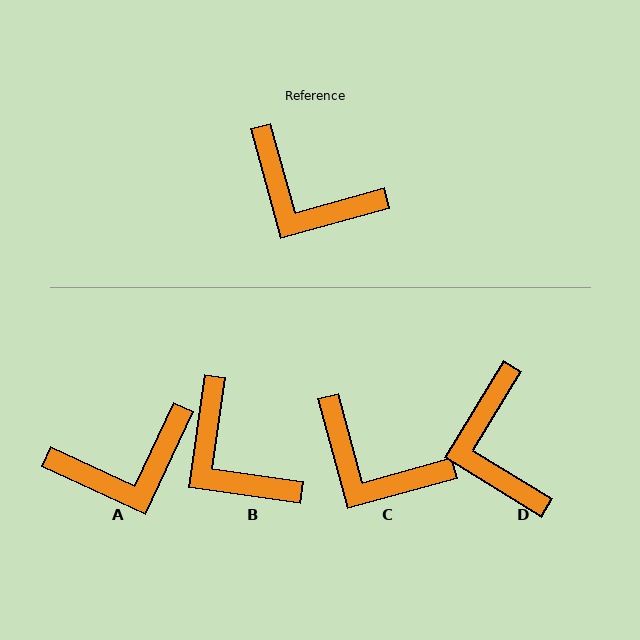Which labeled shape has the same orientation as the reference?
C.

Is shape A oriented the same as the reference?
No, it is off by about 50 degrees.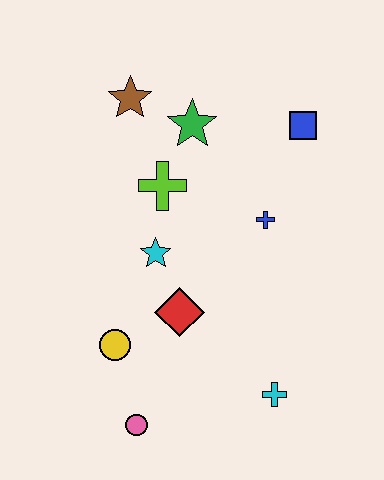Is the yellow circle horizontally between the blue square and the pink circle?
No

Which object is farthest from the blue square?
The pink circle is farthest from the blue square.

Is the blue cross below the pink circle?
No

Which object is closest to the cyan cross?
The red diamond is closest to the cyan cross.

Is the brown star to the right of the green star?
No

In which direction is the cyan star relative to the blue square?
The cyan star is to the left of the blue square.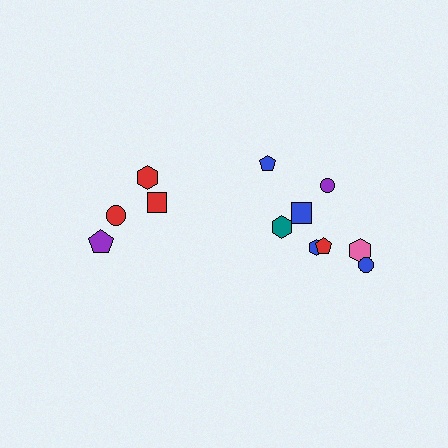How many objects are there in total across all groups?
There are 12 objects.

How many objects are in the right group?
There are 8 objects.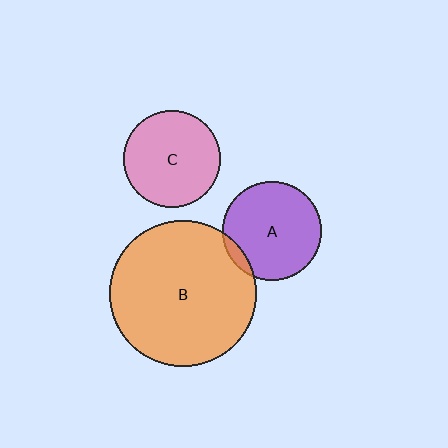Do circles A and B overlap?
Yes.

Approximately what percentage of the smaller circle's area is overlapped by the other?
Approximately 5%.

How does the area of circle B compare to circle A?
Approximately 2.2 times.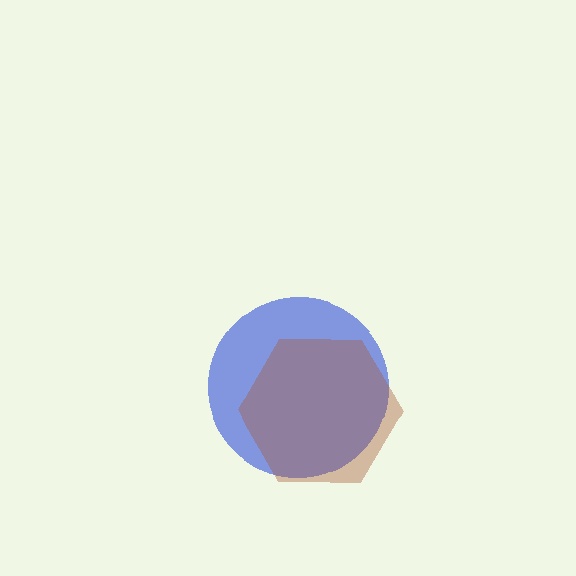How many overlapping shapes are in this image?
There are 2 overlapping shapes in the image.